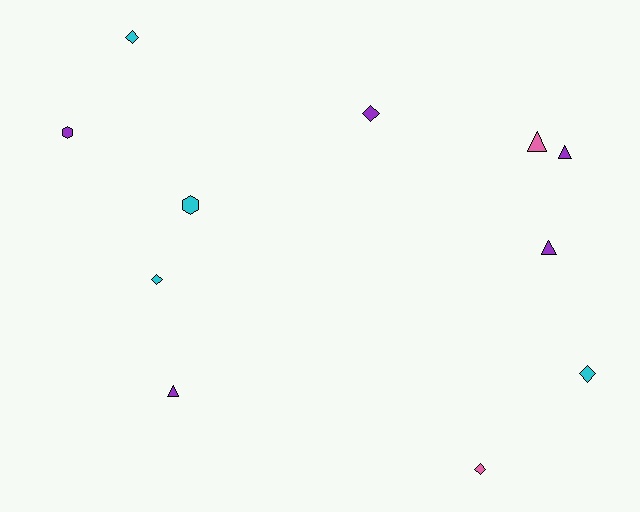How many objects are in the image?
There are 11 objects.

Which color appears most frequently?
Purple, with 5 objects.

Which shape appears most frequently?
Diamond, with 5 objects.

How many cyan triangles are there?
There are no cyan triangles.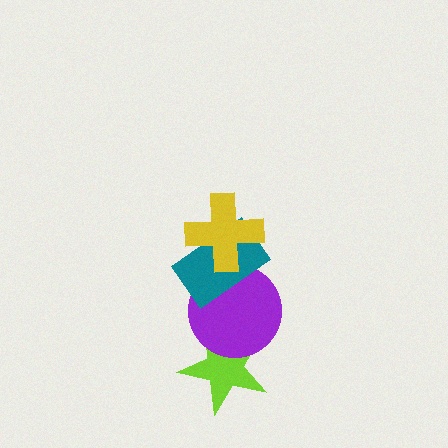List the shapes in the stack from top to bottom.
From top to bottom: the yellow cross, the teal rectangle, the purple circle, the lime star.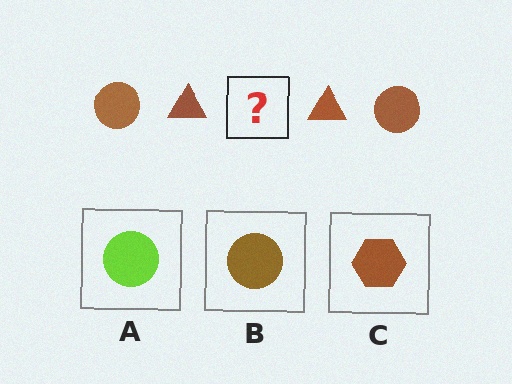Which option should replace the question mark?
Option B.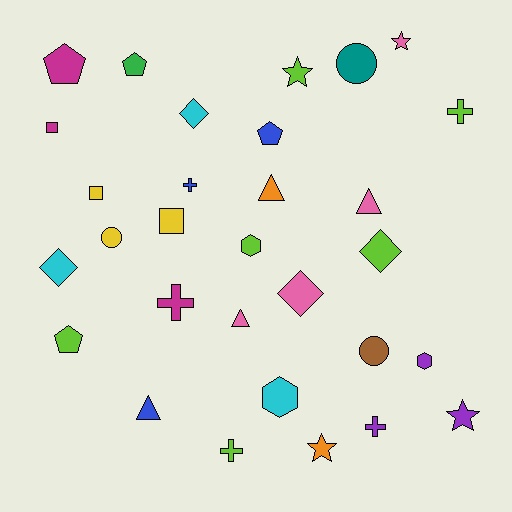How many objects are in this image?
There are 30 objects.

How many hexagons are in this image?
There are 3 hexagons.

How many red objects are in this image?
There are no red objects.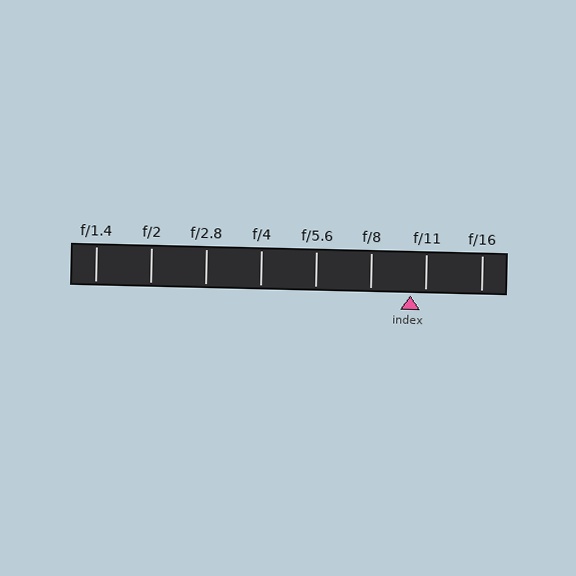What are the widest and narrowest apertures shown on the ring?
The widest aperture shown is f/1.4 and the narrowest is f/16.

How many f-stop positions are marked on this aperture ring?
There are 8 f-stop positions marked.